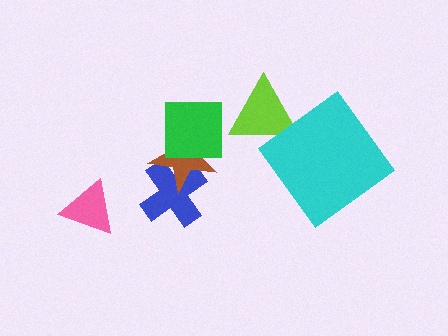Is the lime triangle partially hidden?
Yes, it is partially covered by another shape.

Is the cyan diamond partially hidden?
No, no other shape covers it.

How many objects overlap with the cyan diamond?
1 object overlaps with the cyan diamond.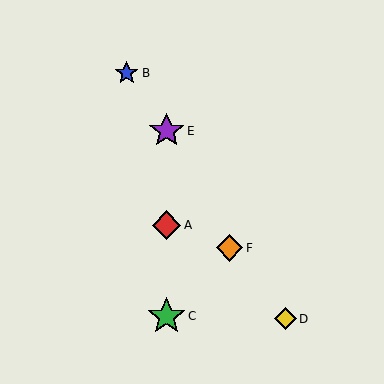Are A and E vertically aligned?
Yes, both are at x≈167.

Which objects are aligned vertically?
Objects A, C, E are aligned vertically.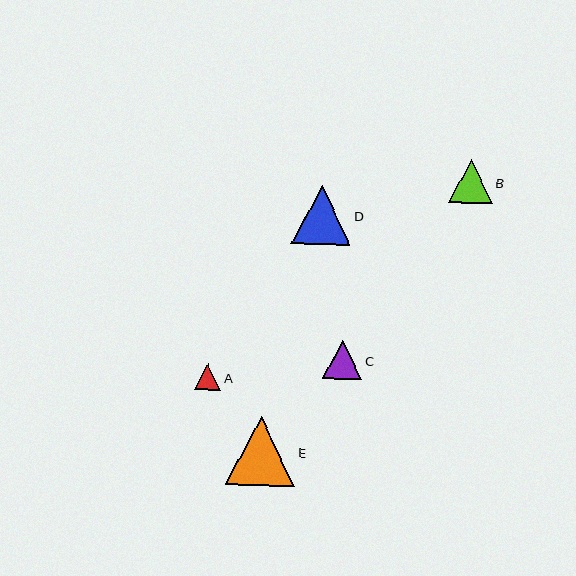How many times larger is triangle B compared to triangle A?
Triangle B is approximately 1.7 times the size of triangle A.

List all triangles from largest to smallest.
From largest to smallest: E, D, B, C, A.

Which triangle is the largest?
Triangle E is the largest with a size of approximately 69 pixels.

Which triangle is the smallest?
Triangle A is the smallest with a size of approximately 26 pixels.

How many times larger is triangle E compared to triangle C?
Triangle E is approximately 1.8 times the size of triangle C.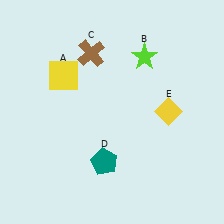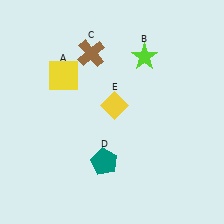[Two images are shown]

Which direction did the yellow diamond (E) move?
The yellow diamond (E) moved left.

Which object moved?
The yellow diamond (E) moved left.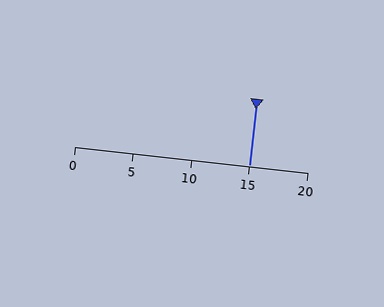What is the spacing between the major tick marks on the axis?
The major ticks are spaced 5 apart.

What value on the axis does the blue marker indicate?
The marker indicates approximately 15.